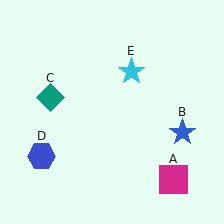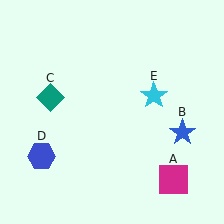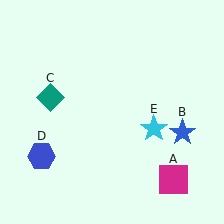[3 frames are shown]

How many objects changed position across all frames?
1 object changed position: cyan star (object E).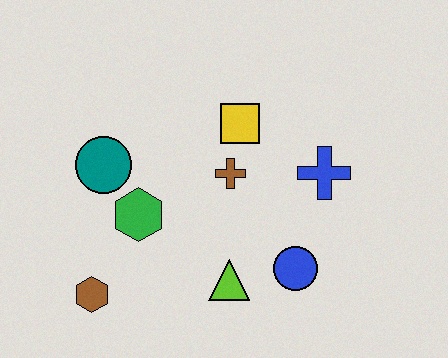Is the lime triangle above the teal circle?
No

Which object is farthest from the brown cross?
The brown hexagon is farthest from the brown cross.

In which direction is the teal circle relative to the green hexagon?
The teal circle is above the green hexagon.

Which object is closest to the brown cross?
The yellow square is closest to the brown cross.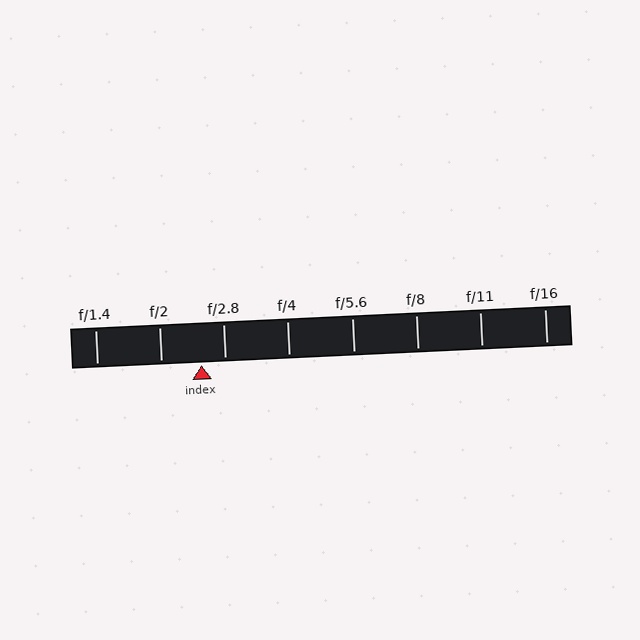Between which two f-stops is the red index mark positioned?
The index mark is between f/2 and f/2.8.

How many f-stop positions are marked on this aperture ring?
There are 8 f-stop positions marked.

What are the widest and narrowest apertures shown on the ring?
The widest aperture shown is f/1.4 and the narrowest is f/16.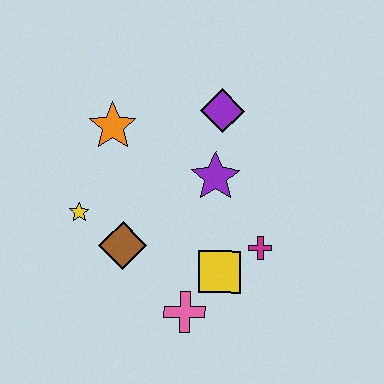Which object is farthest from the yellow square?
The orange star is farthest from the yellow square.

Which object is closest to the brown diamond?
The yellow star is closest to the brown diamond.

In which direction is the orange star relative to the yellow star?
The orange star is above the yellow star.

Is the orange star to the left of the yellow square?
Yes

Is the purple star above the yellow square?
Yes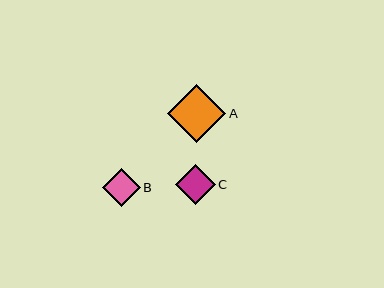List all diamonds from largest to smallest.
From largest to smallest: A, C, B.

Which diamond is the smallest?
Diamond B is the smallest with a size of approximately 38 pixels.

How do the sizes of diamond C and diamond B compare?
Diamond C and diamond B are approximately the same size.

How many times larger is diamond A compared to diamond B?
Diamond A is approximately 1.5 times the size of diamond B.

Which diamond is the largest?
Diamond A is the largest with a size of approximately 58 pixels.